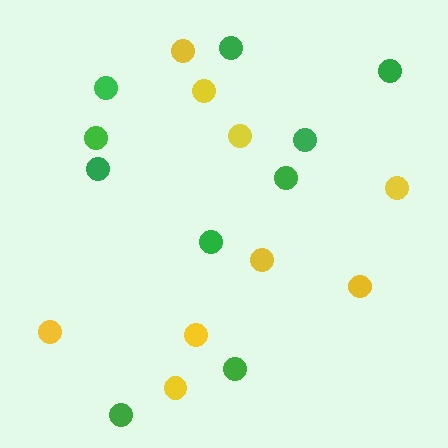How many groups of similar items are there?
There are 2 groups: one group of yellow circles (9) and one group of green circles (10).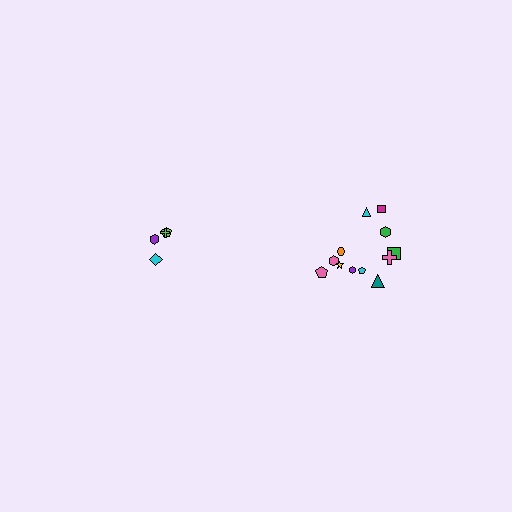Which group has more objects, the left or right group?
The right group.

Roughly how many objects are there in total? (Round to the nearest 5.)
Roughly 15 objects in total.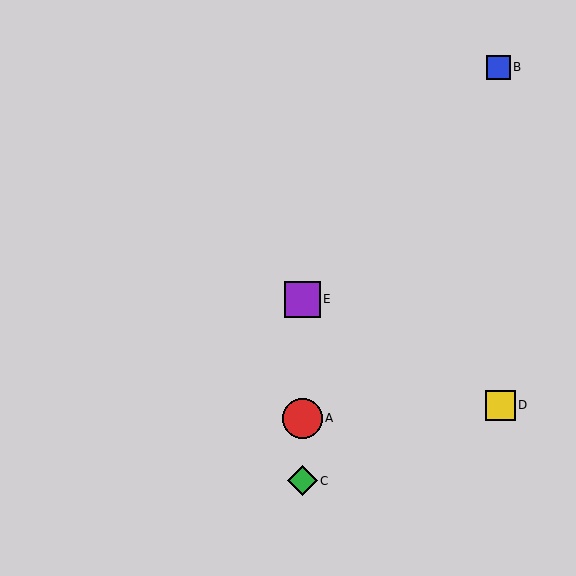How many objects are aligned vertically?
3 objects (A, C, E) are aligned vertically.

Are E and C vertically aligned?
Yes, both are at x≈302.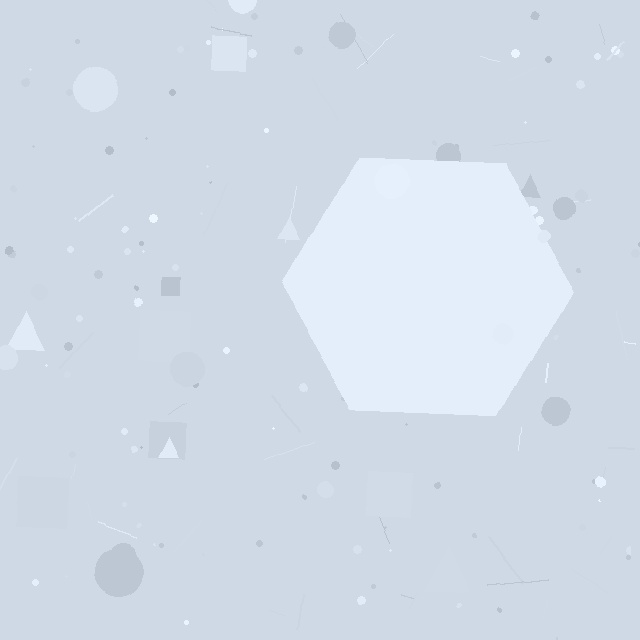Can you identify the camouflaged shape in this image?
The camouflaged shape is a hexagon.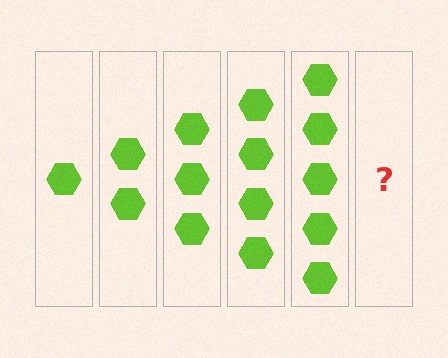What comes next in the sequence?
The next element should be 6 hexagons.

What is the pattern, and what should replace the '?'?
The pattern is that each step adds one more hexagon. The '?' should be 6 hexagons.